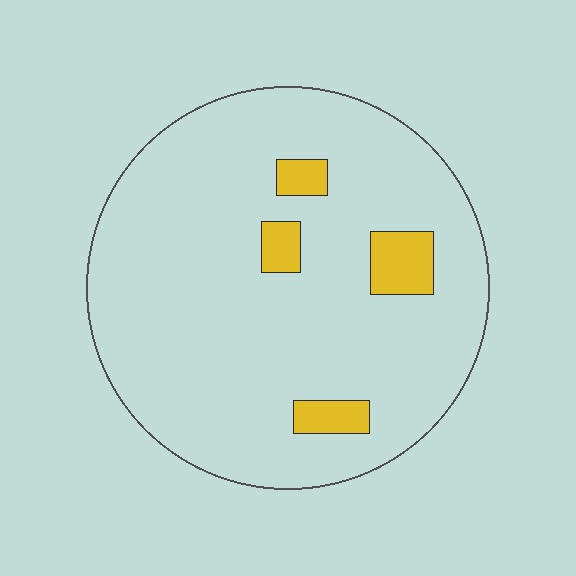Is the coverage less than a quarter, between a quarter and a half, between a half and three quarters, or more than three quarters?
Less than a quarter.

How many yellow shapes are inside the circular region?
4.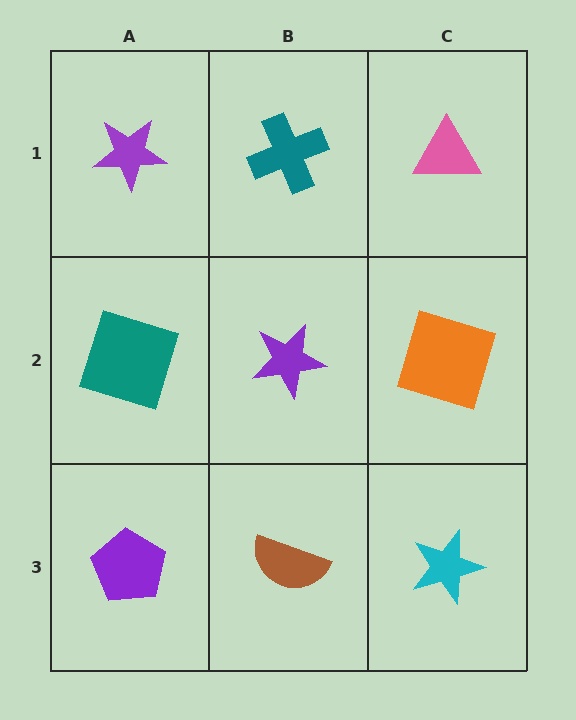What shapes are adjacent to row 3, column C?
An orange square (row 2, column C), a brown semicircle (row 3, column B).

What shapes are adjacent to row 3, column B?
A purple star (row 2, column B), a purple pentagon (row 3, column A), a cyan star (row 3, column C).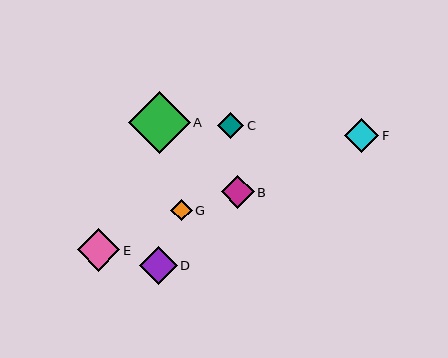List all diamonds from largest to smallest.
From largest to smallest: A, E, D, F, B, C, G.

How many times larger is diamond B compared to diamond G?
Diamond B is approximately 1.6 times the size of diamond G.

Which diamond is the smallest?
Diamond G is the smallest with a size of approximately 21 pixels.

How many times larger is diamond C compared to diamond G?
Diamond C is approximately 1.2 times the size of diamond G.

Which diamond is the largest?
Diamond A is the largest with a size of approximately 61 pixels.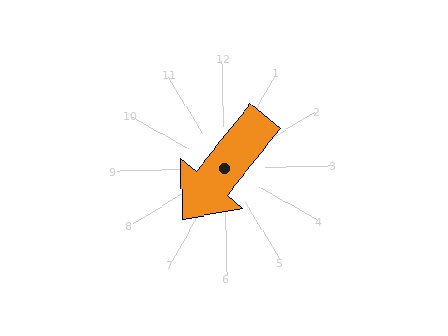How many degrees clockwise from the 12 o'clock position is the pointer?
Approximately 220 degrees.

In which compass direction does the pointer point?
Southwest.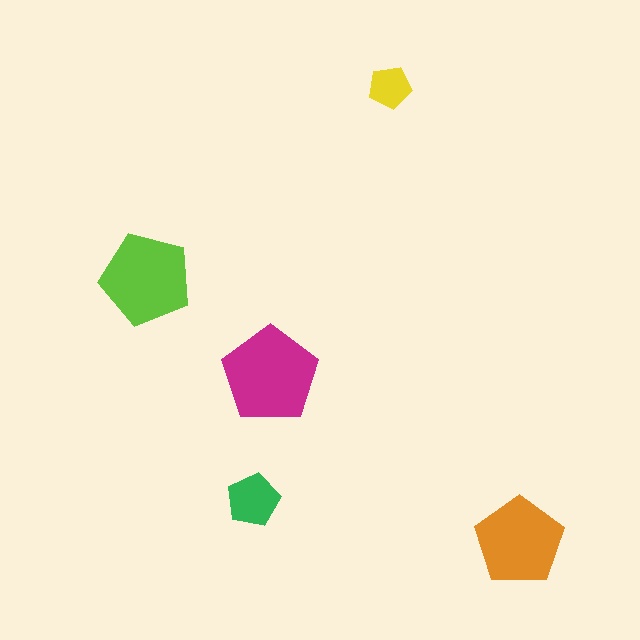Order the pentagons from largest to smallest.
the magenta one, the lime one, the orange one, the green one, the yellow one.